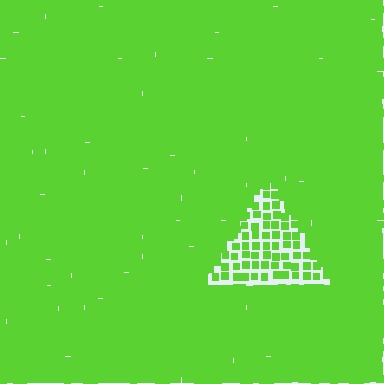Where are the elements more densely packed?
The elements are more densely packed outside the triangle boundary.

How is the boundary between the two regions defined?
The boundary is defined by a change in element density (approximately 2.4x ratio). All elements are the same color, size, and shape.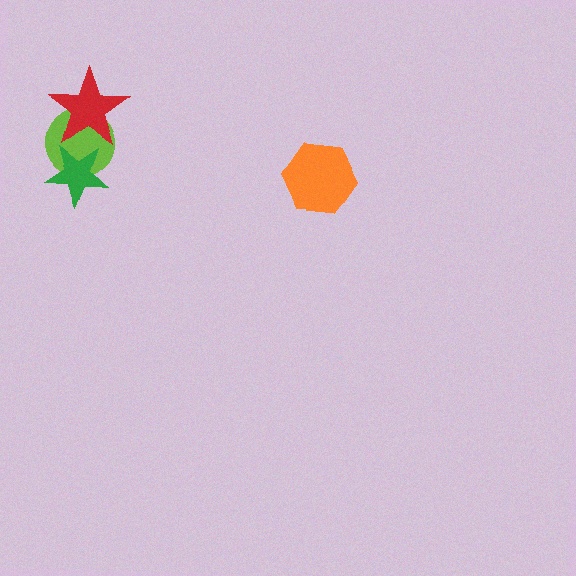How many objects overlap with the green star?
2 objects overlap with the green star.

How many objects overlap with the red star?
2 objects overlap with the red star.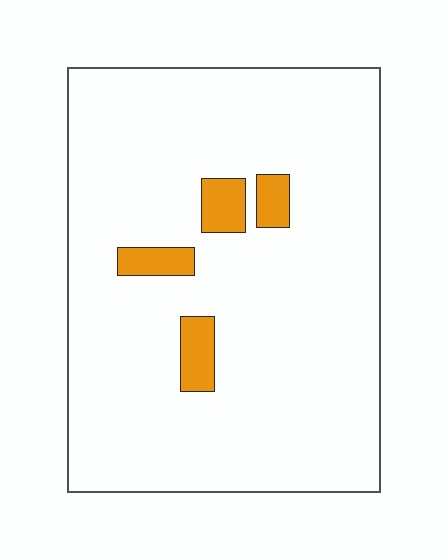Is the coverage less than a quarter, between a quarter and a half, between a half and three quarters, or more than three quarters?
Less than a quarter.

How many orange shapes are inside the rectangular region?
4.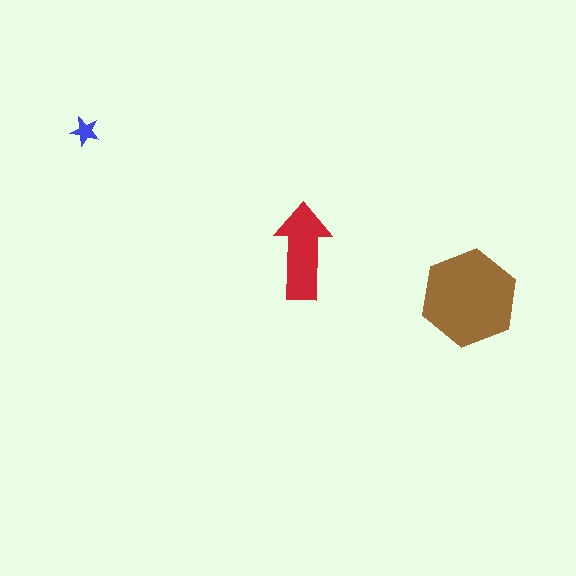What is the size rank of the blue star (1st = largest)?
3rd.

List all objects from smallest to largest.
The blue star, the red arrow, the brown hexagon.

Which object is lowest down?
The brown hexagon is bottommost.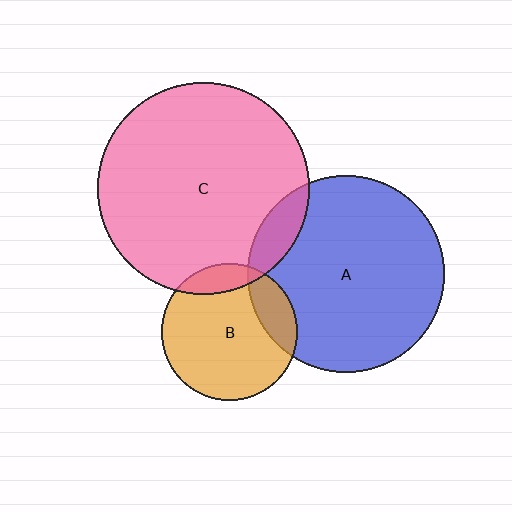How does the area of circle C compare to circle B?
Approximately 2.4 times.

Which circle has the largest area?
Circle C (pink).